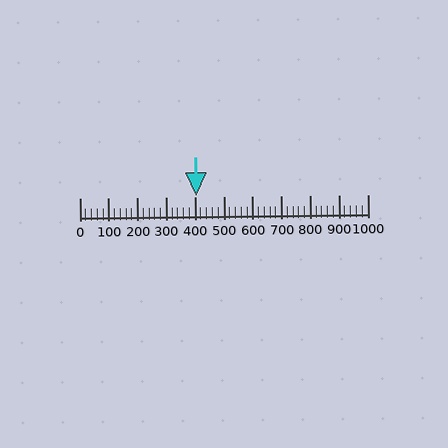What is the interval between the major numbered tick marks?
The major tick marks are spaced 100 units apart.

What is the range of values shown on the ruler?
The ruler shows values from 0 to 1000.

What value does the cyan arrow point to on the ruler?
The cyan arrow points to approximately 404.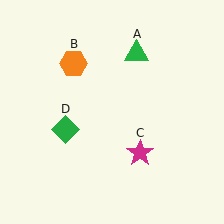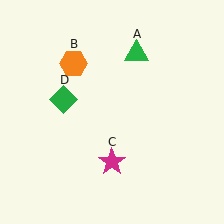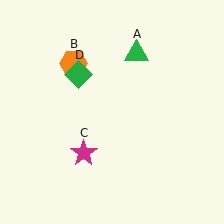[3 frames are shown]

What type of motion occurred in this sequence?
The magenta star (object C), green diamond (object D) rotated clockwise around the center of the scene.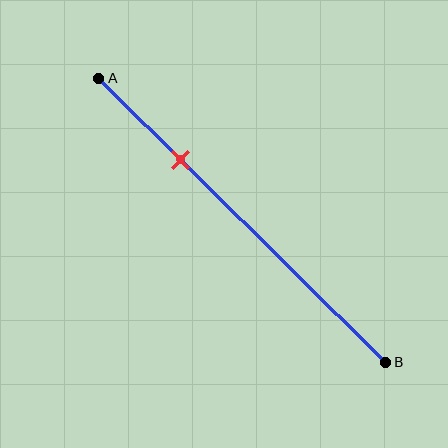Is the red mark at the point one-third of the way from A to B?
No, the mark is at about 30% from A, not at the 33% one-third point.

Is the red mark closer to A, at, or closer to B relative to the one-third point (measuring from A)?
The red mark is closer to point A than the one-third point of segment AB.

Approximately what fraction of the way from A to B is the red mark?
The red mark is approximately 30% of the way from A to B.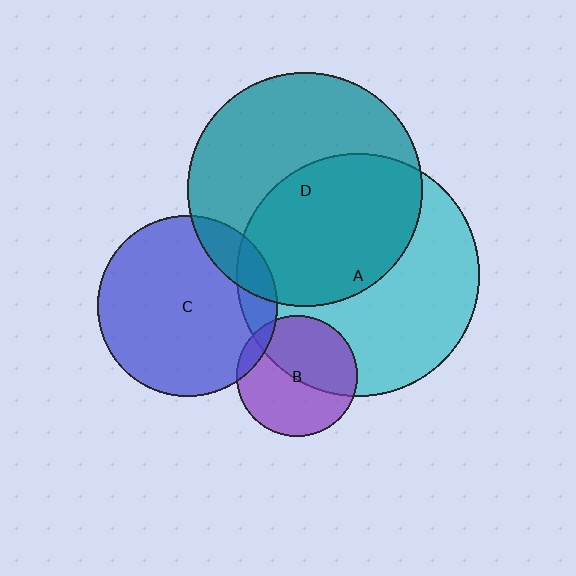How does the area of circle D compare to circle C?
Approximately 1.7 times.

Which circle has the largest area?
Circle A (cyan).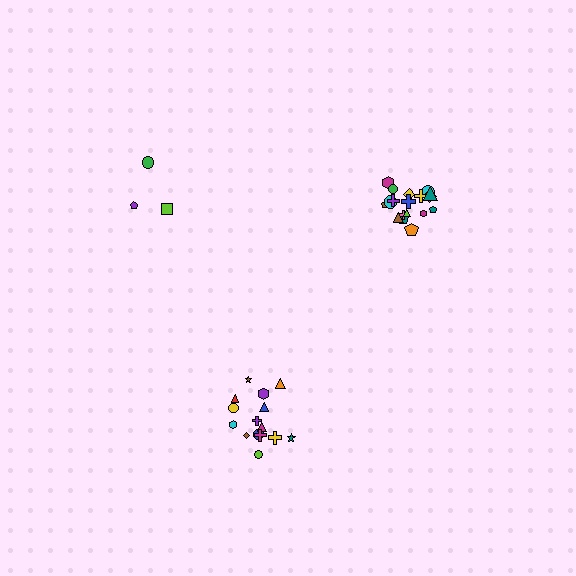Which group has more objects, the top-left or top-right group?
The top-right group.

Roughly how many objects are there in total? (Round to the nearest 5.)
Roughly 35 objects in total.